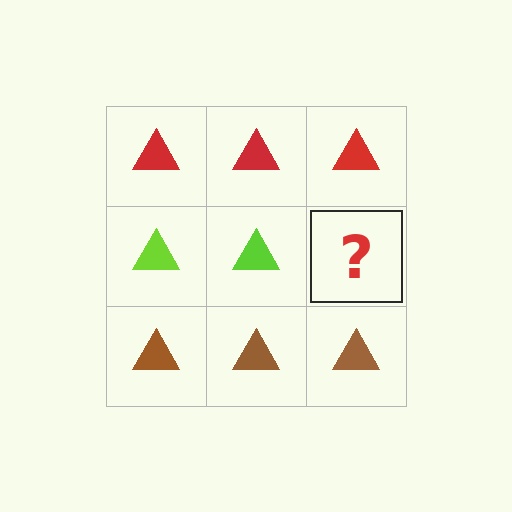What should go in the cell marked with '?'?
The missing cell should contain a lime triangle.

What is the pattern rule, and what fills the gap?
The rule is that each row has a consistent color. The gap should be filled with a lime triangle.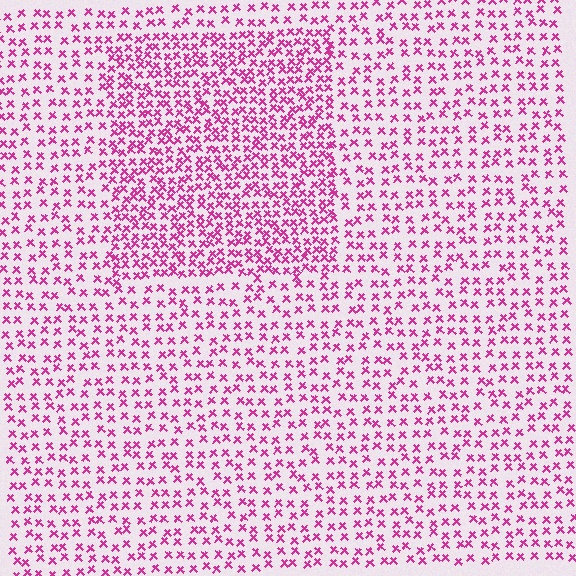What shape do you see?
I see a rectangle.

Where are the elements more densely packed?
The elements are more densely packed inside the rectangle boundary.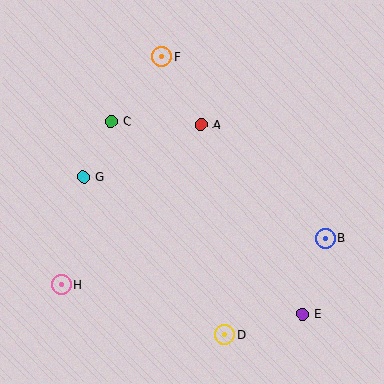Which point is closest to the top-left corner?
Point C is closest to the top-left corner.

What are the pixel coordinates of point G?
Point G is at (84, 177).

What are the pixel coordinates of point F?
Point F is at (162, 57).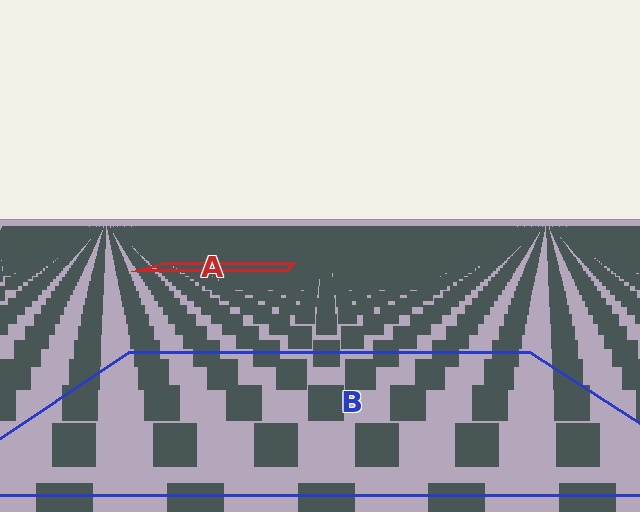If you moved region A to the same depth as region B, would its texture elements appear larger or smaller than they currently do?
They would appear larger. At a closer depth, the same texture elements are projected at a bigger on-screen size.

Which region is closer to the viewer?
Region B is closer. The texture elements there are larger and more spread out.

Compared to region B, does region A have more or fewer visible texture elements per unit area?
Region A has more texture elements per unit area — they are packed more densely because it is farther away.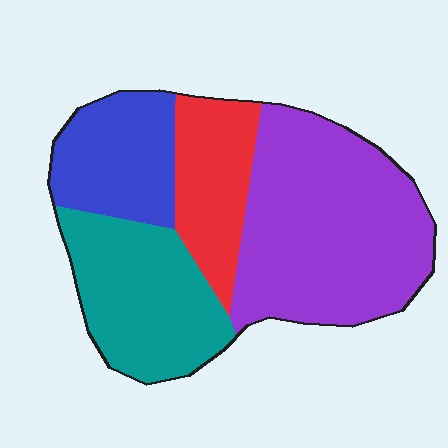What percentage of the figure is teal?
Teal takes up about one quarter (1/4) of the figure.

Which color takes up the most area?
Purple, at roughly 40%.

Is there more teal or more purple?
Purple.